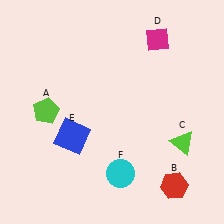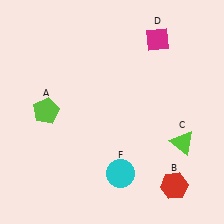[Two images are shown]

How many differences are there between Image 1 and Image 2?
There is 1 difference between the two images.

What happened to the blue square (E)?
The blue square (E) was removed in Image 2. It was in the bottom-left area of Image 1.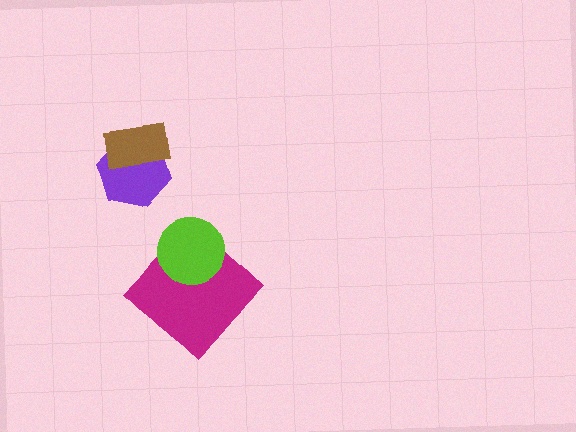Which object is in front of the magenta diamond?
The lime circle is in front of the magenta diamond.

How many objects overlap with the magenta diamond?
1 object overlaps with the magenta diamond.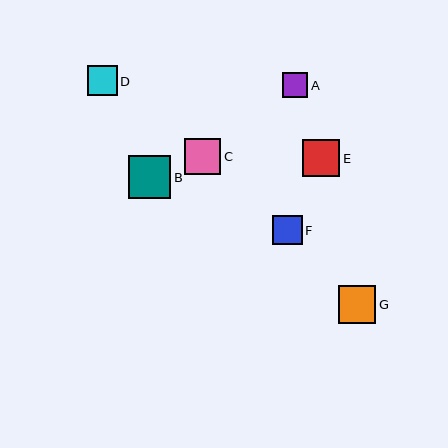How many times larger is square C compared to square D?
Square C is approximately 1.2 times the size of square D.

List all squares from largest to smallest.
From largest to smallest: B, G, E, C, D, F, A.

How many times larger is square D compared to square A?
Square D is approximately 1.2 times the size of square A.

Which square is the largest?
Square B is the largest with a size of approximately 42 pixels.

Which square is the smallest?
Square A is the smallest with a size of approximately 26 pixels.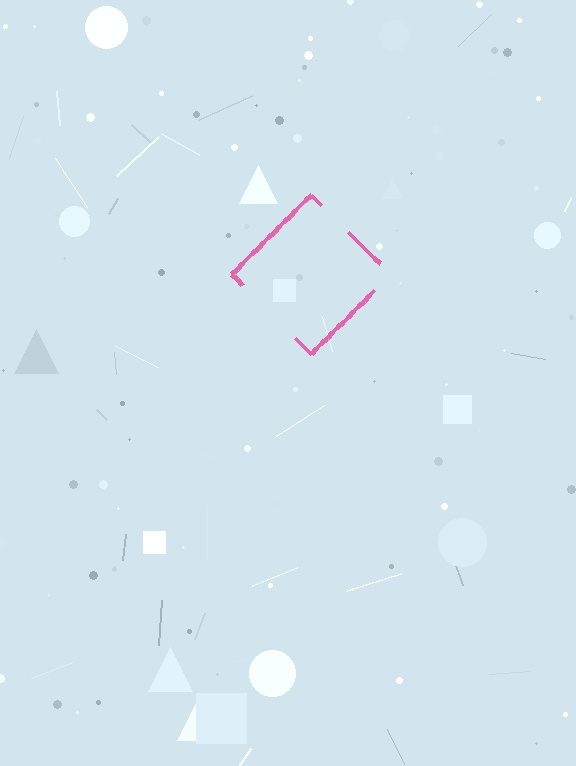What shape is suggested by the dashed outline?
The dashed outline suggests a diamond.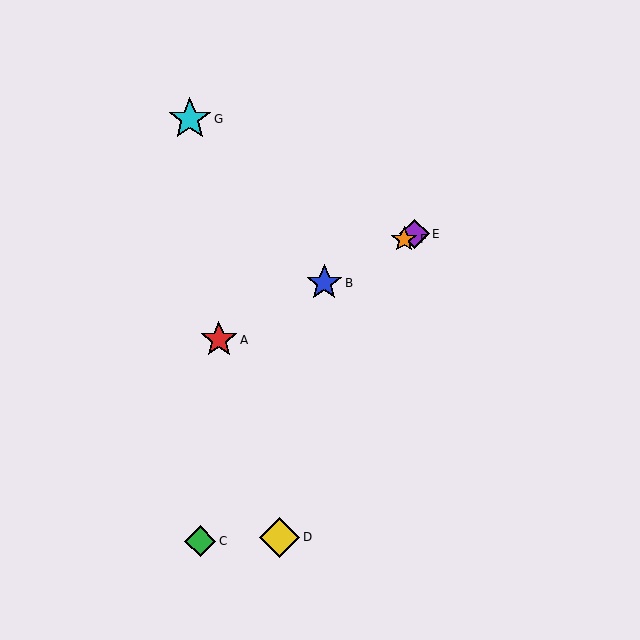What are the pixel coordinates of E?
Object E is at (414, 234).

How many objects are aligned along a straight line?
4 objects (A, B, E, F) are aligned along a straight line.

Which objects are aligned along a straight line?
Objects A, B, E, F are aligned along a straight line.